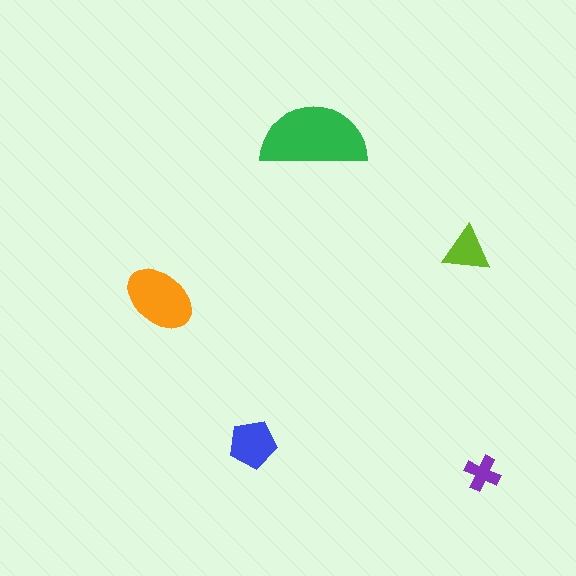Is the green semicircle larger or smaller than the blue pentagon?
Larger.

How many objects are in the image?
There are 5 objects in the image.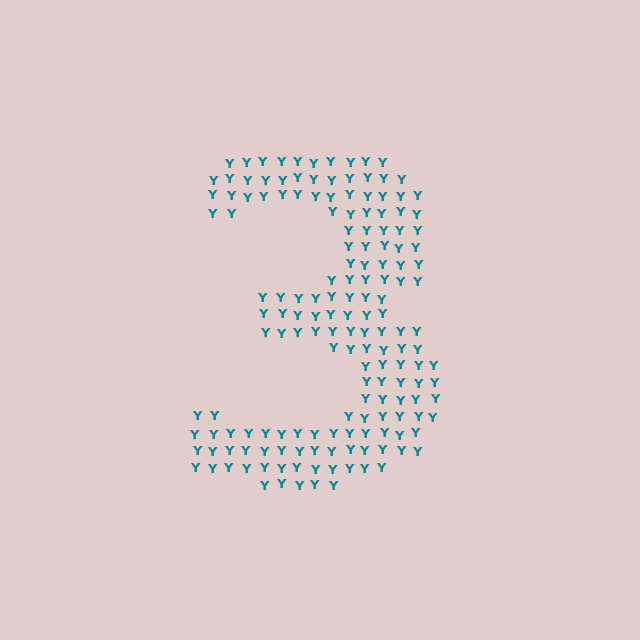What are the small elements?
The small elements are letter Y's.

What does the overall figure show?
The overall figure shows the digit 3.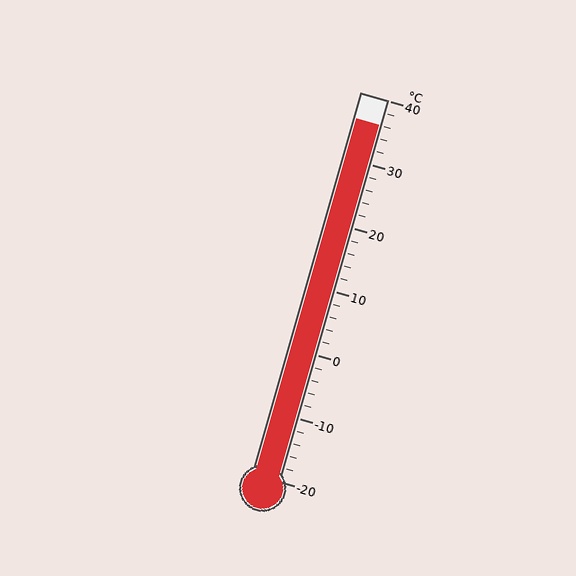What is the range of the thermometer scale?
The thermometer scale ranges from -20°C to 40°C.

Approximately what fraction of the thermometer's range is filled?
The thermometer is filled to approximately 95% of its range.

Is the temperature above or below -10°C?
The temperature is above -10°C.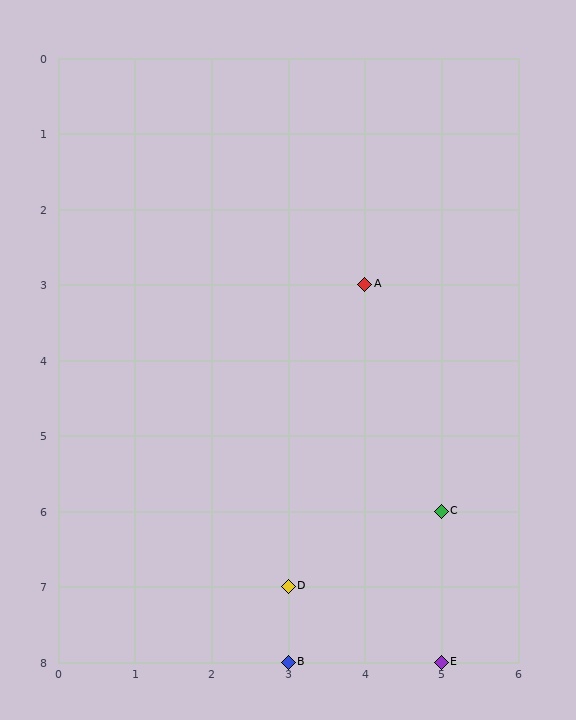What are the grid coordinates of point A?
Point A is at grid coordinates (4, 3).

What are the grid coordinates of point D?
Point D is at grid coordinates (3, 7).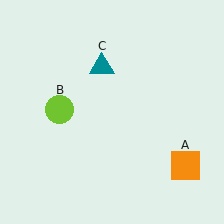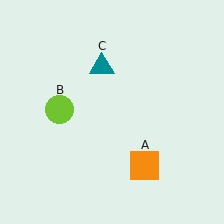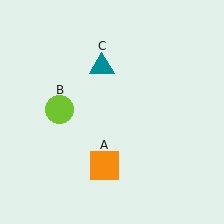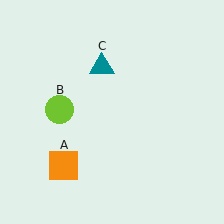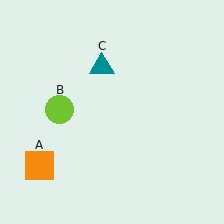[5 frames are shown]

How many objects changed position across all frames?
1 object changed position: orange square (object A).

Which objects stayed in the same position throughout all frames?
Lime circle (object B) and teal triangle (object C) remained stationary.